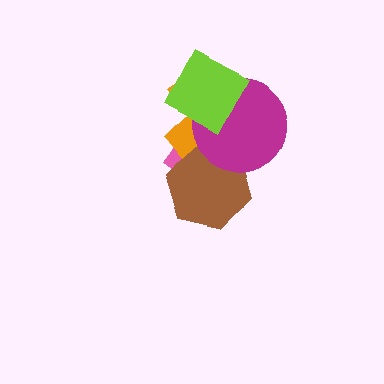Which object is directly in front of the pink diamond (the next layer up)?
The brown hexagon is directly in front of the pink diamond.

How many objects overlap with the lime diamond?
3 objects overlap with the lime diamond.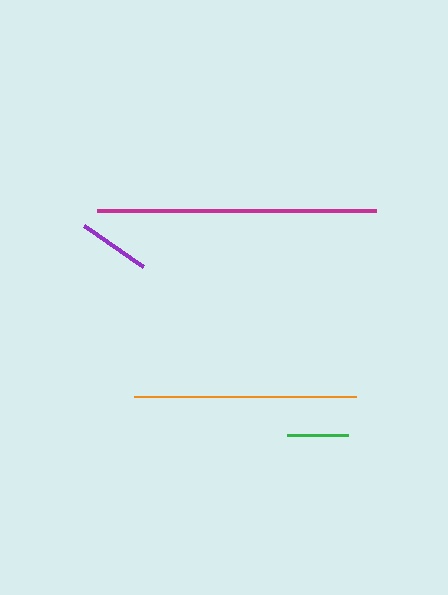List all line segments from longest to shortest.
From longest to shortest: magenta, orange, purple, green.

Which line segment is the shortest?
The green line is the shortest at approximately 62 pixels.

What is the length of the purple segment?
The purple segment is approximately 71 pixels long.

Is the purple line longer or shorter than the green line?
The purple line is longer than the green line.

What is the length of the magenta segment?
The magenta segment is approximately 279 pixels long.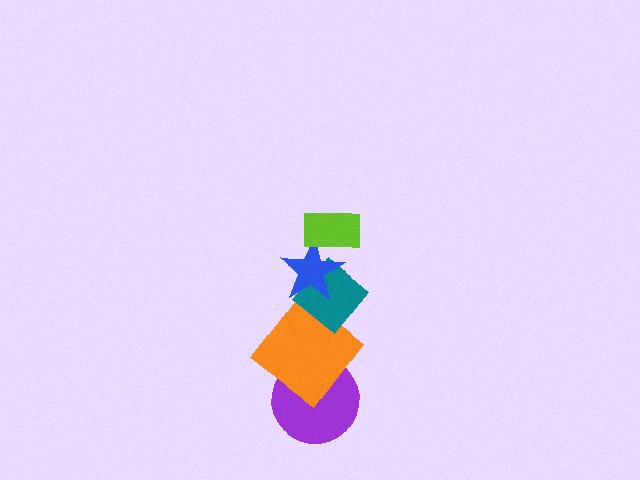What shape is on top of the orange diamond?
The teal diamond is on top of the orange diamond.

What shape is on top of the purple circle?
The orange diamond is on top of the purple circle.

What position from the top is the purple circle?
The purple circle is 5th from the top.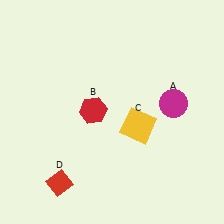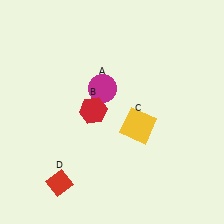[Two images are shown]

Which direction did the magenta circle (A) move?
The magenta circle (A) moved left.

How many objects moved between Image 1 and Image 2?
1 object moved between the two images.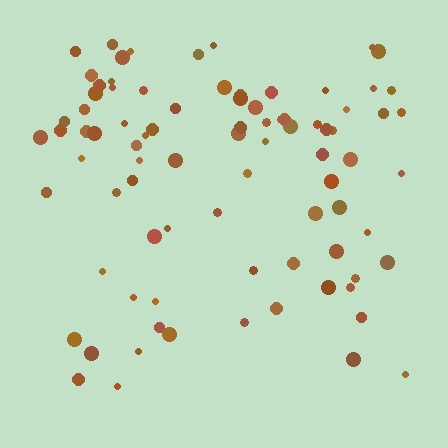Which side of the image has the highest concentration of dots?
The top.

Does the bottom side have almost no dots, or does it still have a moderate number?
Still a moderate number, just noticeably fewer than the top.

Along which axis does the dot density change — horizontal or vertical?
Vertical.